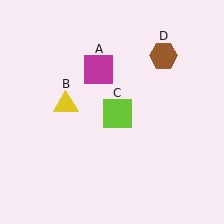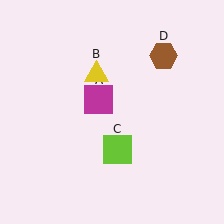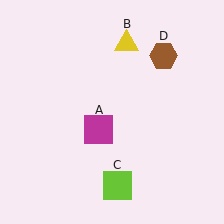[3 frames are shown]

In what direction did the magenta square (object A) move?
The magenta square (object A) moved down.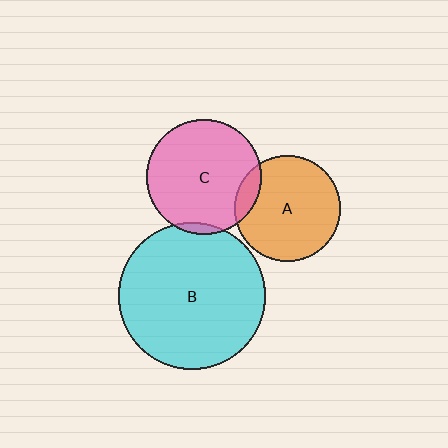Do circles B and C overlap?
Yes.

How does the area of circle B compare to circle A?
Approximately 1.9 times.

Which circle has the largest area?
Circle B (cyan).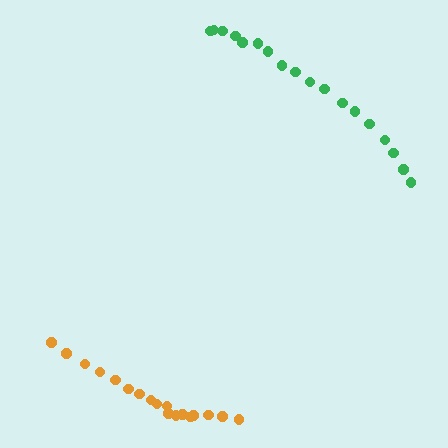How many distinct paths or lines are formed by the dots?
There are 2 distinct paths.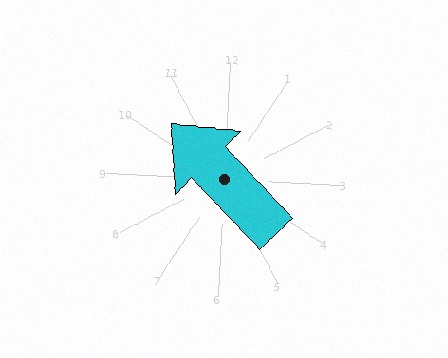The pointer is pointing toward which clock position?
Roughly 10 o'clock.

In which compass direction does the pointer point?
Northwest.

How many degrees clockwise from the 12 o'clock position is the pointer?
Approximately 313 degrees.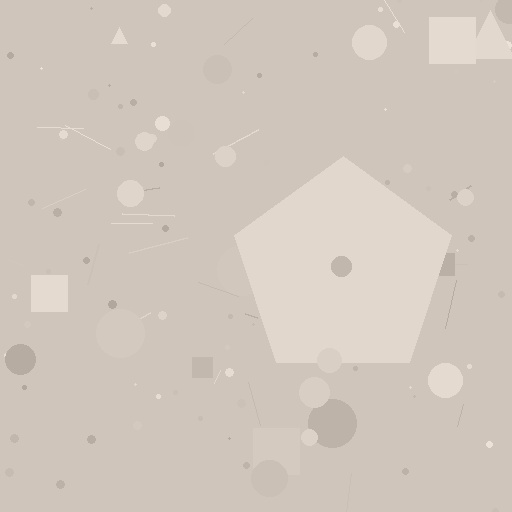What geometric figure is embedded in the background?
A pentagon is embedded in the background.